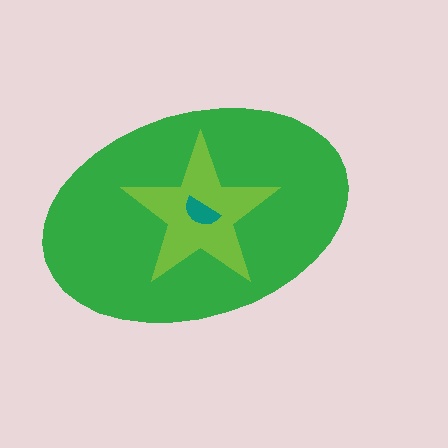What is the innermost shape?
The teal semicircle.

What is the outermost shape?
The green ellipse.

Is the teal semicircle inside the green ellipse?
Yes.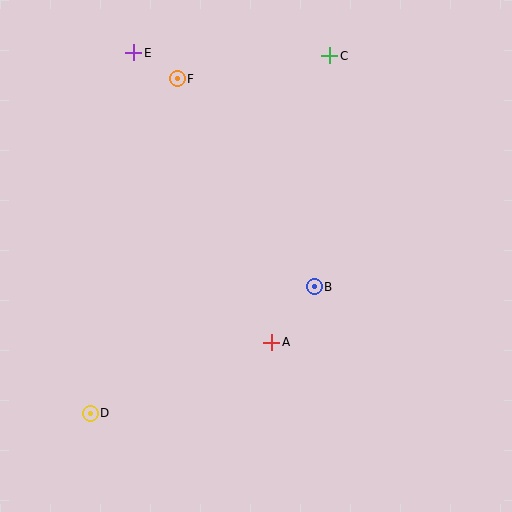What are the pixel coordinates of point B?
Point B is at (314, 287).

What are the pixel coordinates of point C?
Point C is at (330, 56).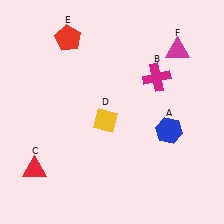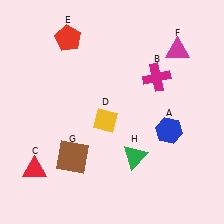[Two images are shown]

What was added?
A brown square (G), a green triangle (H) were added in Image 2.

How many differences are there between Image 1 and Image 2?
There are 2 differences between the two images.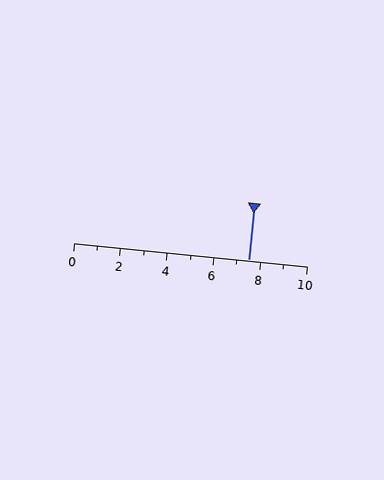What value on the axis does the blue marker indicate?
The marker indicates approximately 7.5.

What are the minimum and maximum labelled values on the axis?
The axis runs from 0 to 10.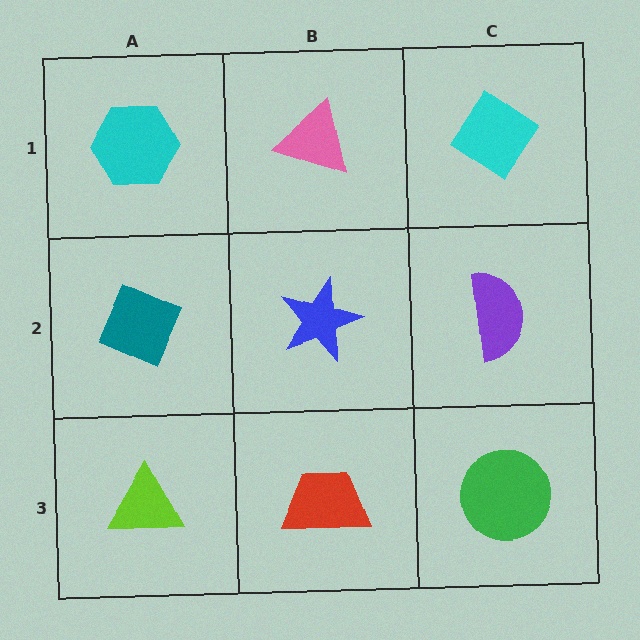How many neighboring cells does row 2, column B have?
4.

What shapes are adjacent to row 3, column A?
A teal diamond (row 2, column A), a red trapezoid (row 3, column B).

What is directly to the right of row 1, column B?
A cyan diamond.